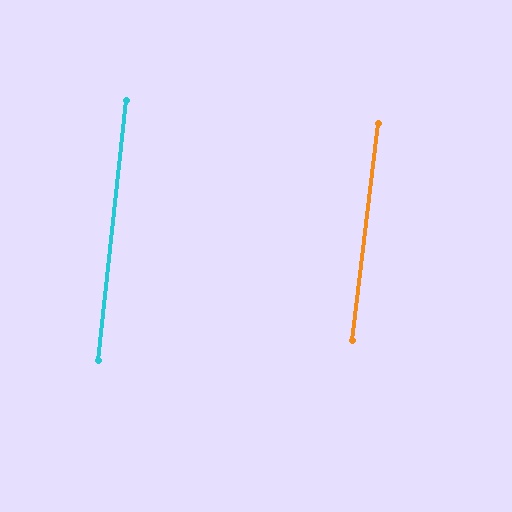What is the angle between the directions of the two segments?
Approximately 1 degree.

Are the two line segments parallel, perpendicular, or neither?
Parallel — their directions differ by only 0.7°.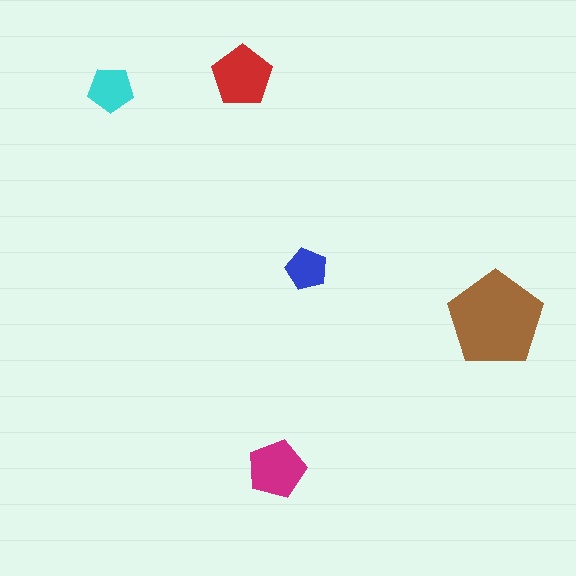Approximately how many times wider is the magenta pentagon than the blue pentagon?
About 1.5 times wider.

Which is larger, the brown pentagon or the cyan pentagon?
The brown one.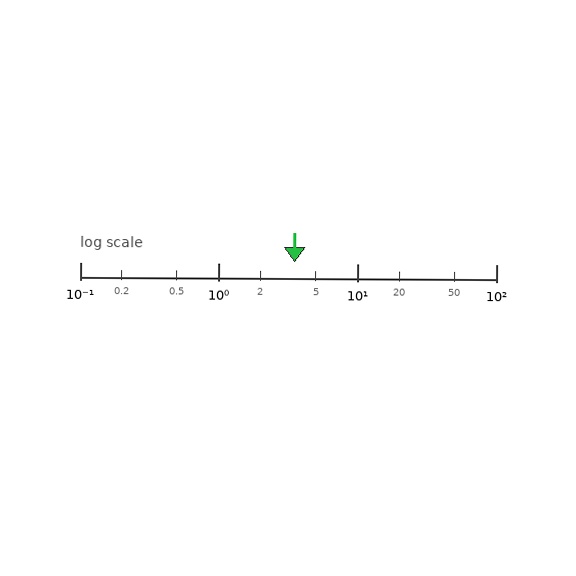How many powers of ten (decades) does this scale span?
The scale spans 3 decades, from 0.1 to 100.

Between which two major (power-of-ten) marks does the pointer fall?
The pointer is between 1 and 10.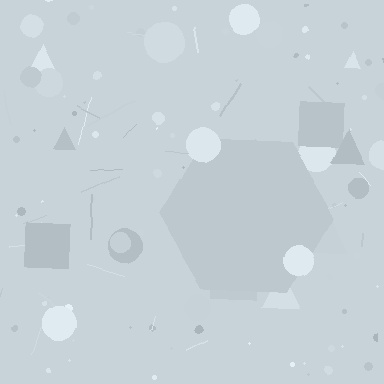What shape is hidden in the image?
A hexagon is hidden in the image.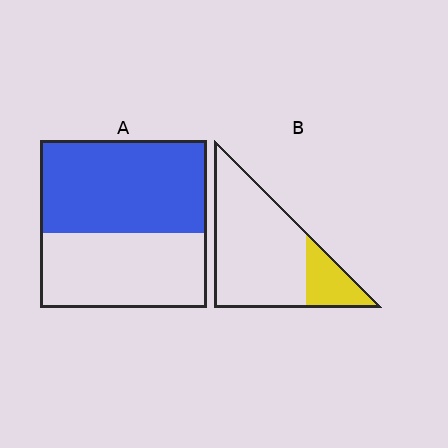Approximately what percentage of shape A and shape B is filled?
A is approximately 55% and B is approximately 20%.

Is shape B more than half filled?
No.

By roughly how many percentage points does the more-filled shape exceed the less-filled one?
By roughly 35 percentage points (A over B).